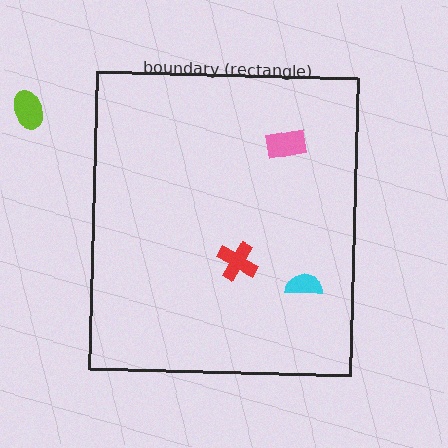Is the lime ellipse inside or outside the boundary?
Outside.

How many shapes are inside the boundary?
3 inside, 1 outside.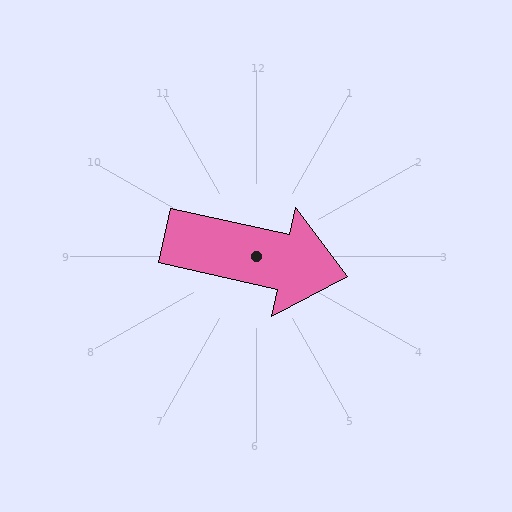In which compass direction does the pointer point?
East.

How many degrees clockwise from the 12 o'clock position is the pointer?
Approximately 103 degrees.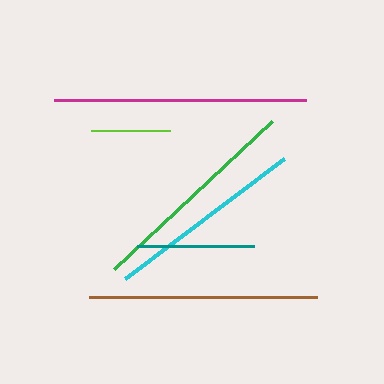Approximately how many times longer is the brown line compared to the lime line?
The brown line is approximately 2.9 times the length of the lime line.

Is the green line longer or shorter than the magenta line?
The magenta line is longer than the green line.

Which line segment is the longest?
The magenta line is the longest at approximately 252 pixels.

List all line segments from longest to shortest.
From longest to shortest: magenta, brown, green, cyan, teal, lime.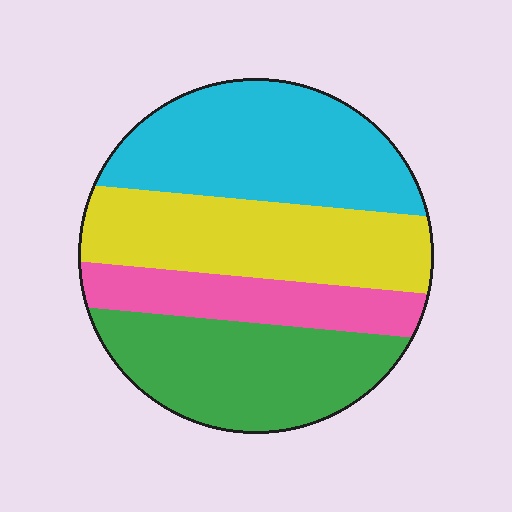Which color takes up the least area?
Pink, at roughly 15%.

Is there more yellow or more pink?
Yellow.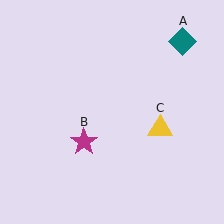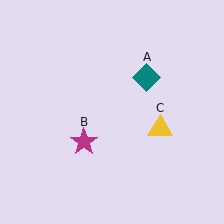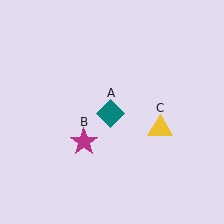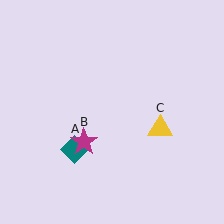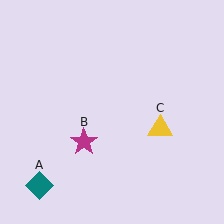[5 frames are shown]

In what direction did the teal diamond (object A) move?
The teal diamond (object A) moved down and to the left.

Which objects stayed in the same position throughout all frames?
Magenta star (object B) and yellow triangle (object C) remained stationary.